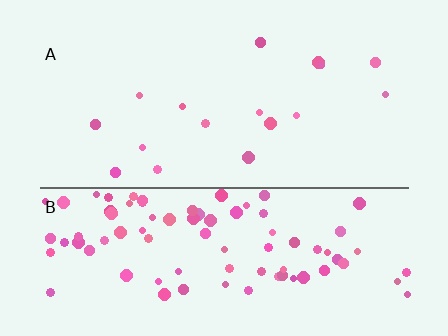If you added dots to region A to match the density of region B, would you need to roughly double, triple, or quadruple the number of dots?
Approximately quadruple.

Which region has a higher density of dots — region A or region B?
B (the bottom).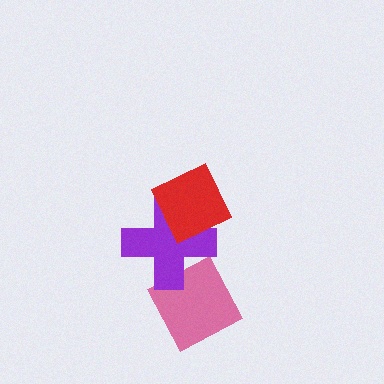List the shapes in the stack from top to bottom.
From top to bottom: the red diamond, the purple cross, the pink diamond.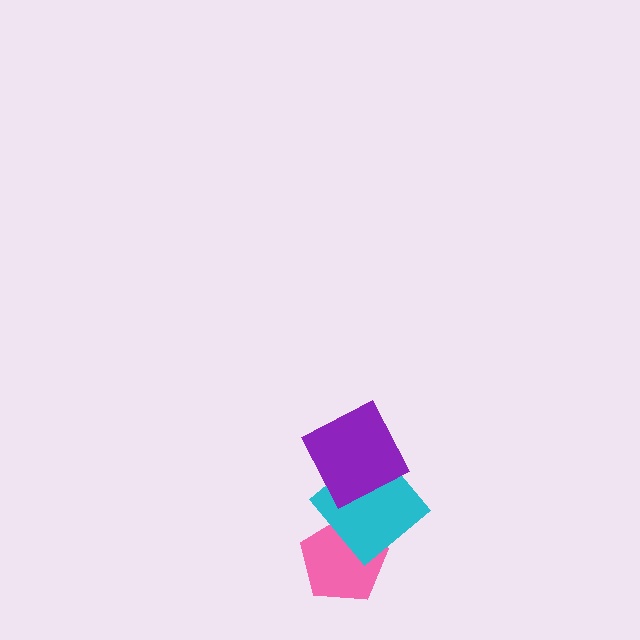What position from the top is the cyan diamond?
The cyan diamond is 2nd from the top.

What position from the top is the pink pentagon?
The pink pentagon is 3rd from the top.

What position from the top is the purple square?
The purple square is 1st from the top.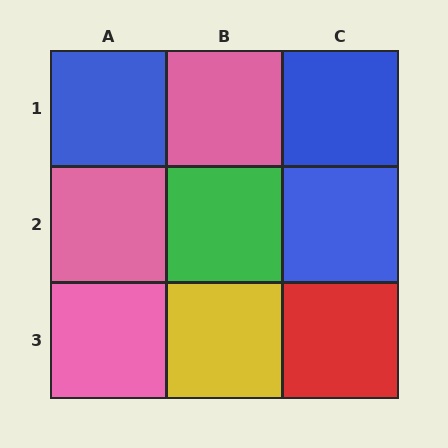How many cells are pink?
3 cells are pink.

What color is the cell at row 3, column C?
Red.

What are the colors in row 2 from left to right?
Pink, green, blue.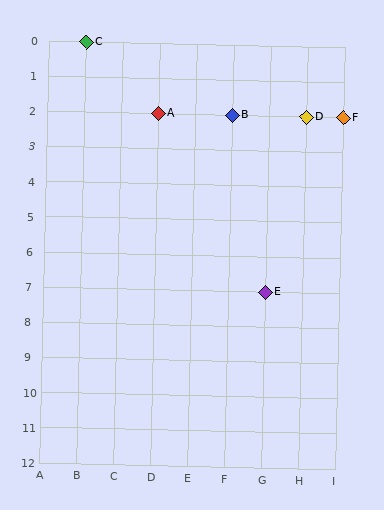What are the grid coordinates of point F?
Point F is at grid coordinates (I, 2).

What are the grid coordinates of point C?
Point C is at grid coordinates (B, 0).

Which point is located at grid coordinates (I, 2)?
Point F is at (I, 2).